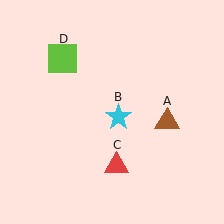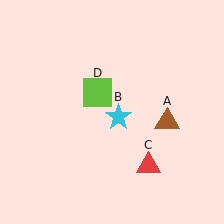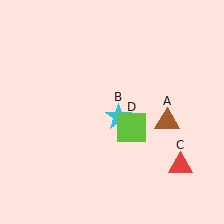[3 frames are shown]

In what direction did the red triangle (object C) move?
The red triangle (object C) moved right.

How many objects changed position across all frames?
2 objects changed position: red triangle (object C), lime square (object D).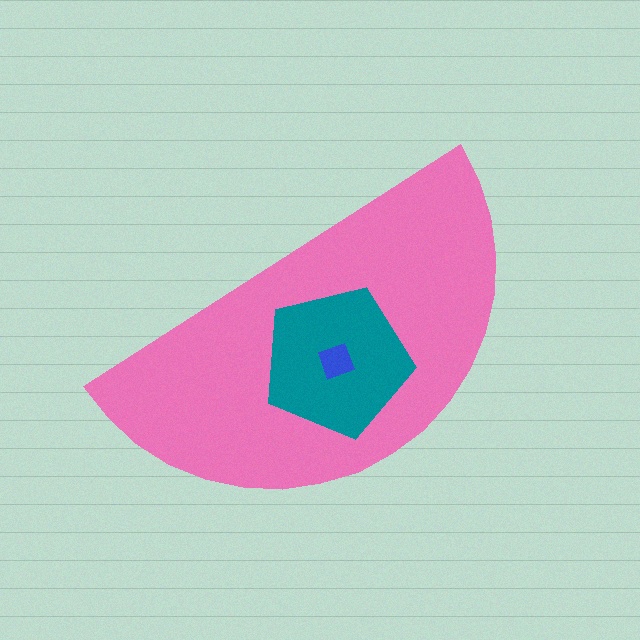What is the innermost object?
The blue diamond.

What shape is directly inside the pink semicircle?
The teal pentagon.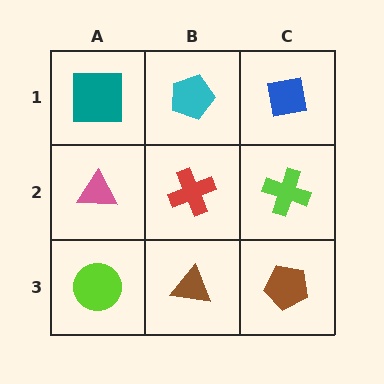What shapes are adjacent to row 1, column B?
A red cross (row 2, column B), a teal square (row 1, column A), a blue square (row 1, column C).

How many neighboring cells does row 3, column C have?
2.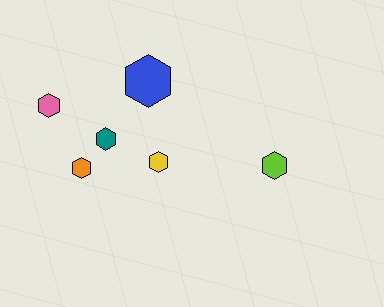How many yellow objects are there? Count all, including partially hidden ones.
There is 1 yellow object.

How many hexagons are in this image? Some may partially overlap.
There are 6 hexagons.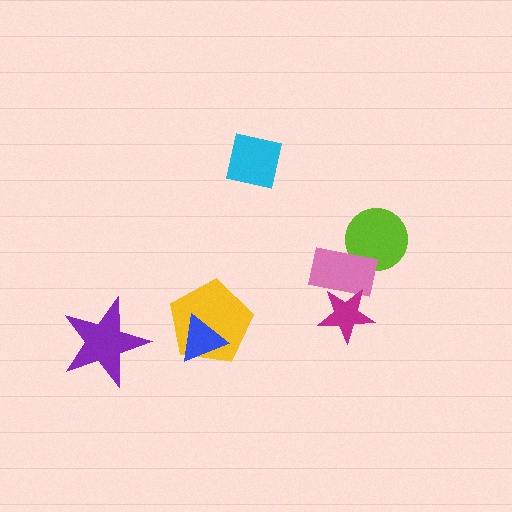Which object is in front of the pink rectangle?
The magenta star is in front of the pink rectangle.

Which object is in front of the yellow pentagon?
The blue triangle is in front of the yellow pentagon.